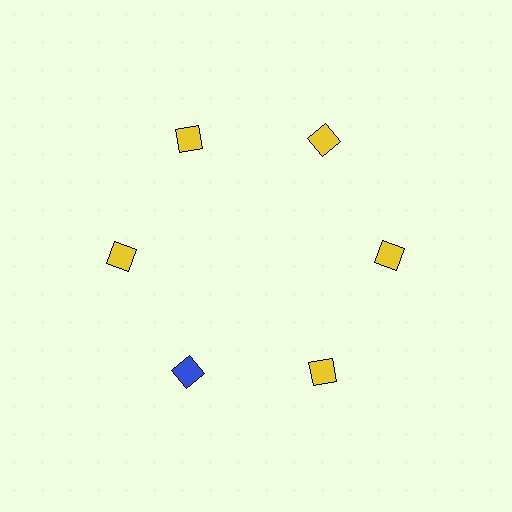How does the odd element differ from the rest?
It has a different color: blue instead of yellow.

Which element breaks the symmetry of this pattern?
The blue diamond at roughly the 7 o'clock position breaks the symmetry. All other shapes are yellow diamonds.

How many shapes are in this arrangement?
There are 6 shapes arranged in a ring pattern.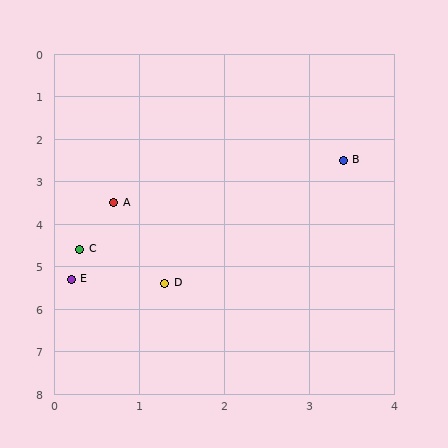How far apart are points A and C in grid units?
Points A and C are about 1.2 grid units apart.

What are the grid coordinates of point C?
Point C is at approximately (0.3, 4.6).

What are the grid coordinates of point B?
Point B is at approximately (3.4, 2.5).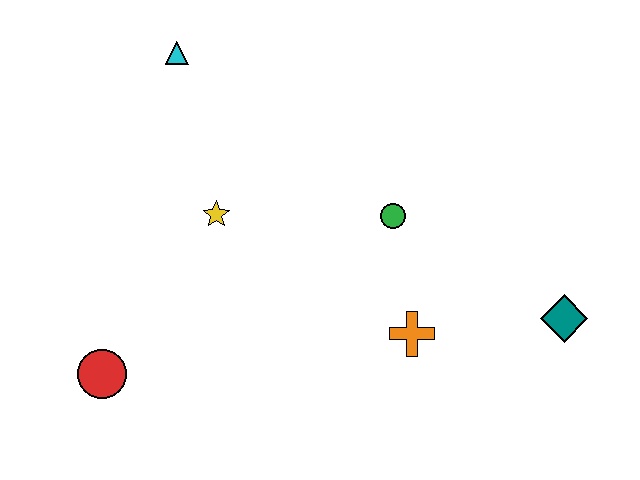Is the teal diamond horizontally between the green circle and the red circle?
No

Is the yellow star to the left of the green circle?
Yes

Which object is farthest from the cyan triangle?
The teal diamond is farthest from the cyan triangle.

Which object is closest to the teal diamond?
The orange cross is closest to the teal diamond.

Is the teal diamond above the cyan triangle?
No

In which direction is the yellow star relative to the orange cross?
The yellow star is to the left of the orange cross.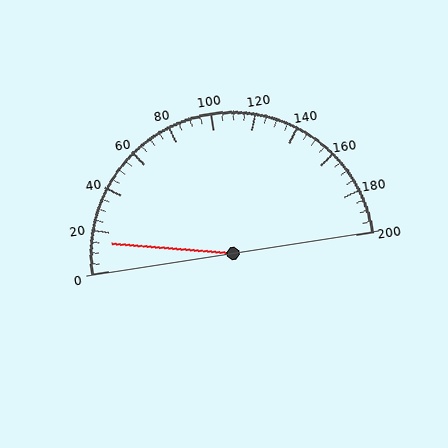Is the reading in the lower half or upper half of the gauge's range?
The reading is in the lower half of the range (0 to 200).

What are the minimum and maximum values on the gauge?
The gauge ranges from 0 to 200.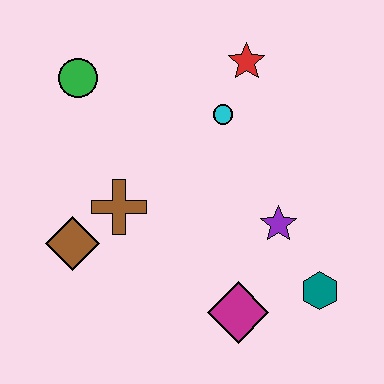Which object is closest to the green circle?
The brown cross is closest to the green circle.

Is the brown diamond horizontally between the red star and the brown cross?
No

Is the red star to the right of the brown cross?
Yes